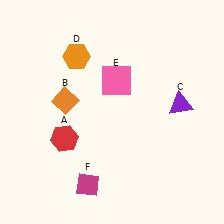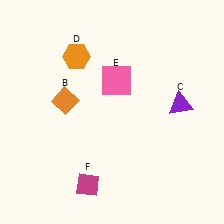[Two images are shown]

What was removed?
The red hexagon (A) was removed in Image 2.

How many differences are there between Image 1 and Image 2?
There is 1 difference between the two images.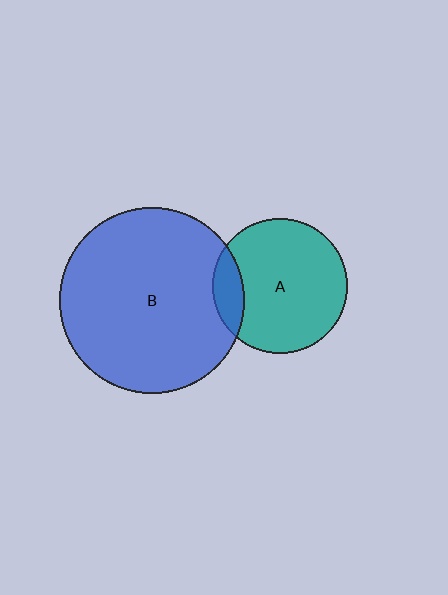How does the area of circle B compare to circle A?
Approximately 1.9 times.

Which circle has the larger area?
Circle B (blue).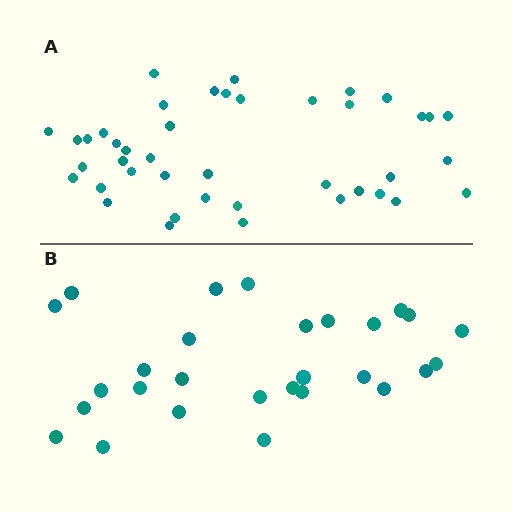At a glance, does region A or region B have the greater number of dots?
Region A (the top region) has more dots.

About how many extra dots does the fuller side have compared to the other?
Region A has approximately 15 more dots than region B.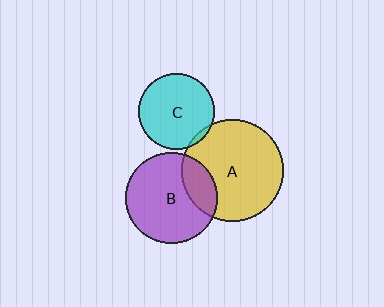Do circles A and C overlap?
Yes.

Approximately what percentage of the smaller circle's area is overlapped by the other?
Approximately 5%.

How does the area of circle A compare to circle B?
Approximately 1.2 times.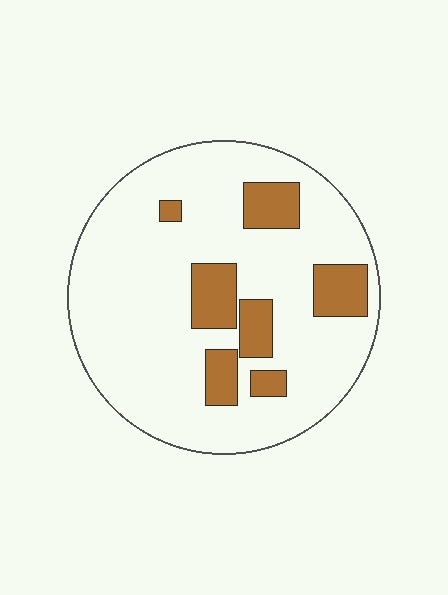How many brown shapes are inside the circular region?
7.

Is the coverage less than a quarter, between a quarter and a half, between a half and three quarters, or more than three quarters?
Less than a quarter.